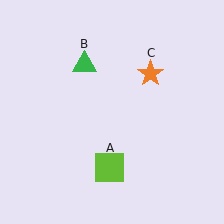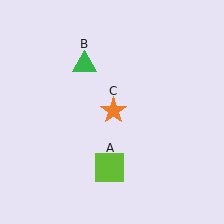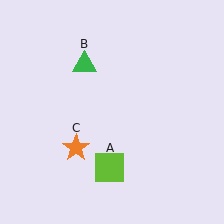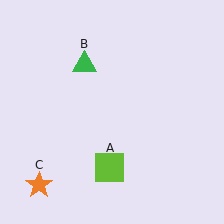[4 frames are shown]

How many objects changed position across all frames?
1 object changed position: orange star (object C).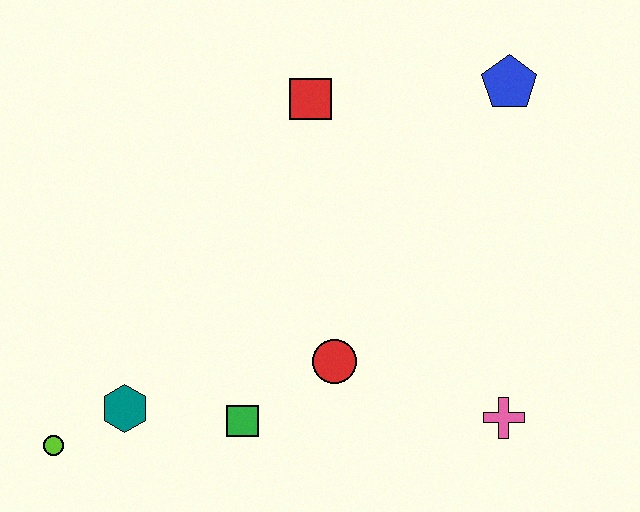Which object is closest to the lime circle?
The teal hexagon is closest to the lime circle.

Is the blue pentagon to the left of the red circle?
No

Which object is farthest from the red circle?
The blue pentagon is farthest from the red circle.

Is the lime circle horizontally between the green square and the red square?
No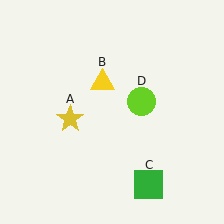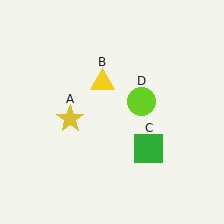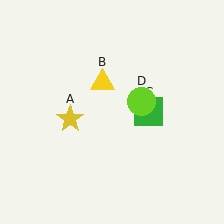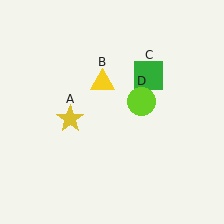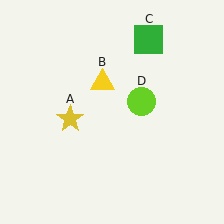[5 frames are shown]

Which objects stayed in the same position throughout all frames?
Yellow star (object A) and yellow triangle (object B) and lime circle (object D) remained stationary.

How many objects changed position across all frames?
1 object changed position: green square (object C).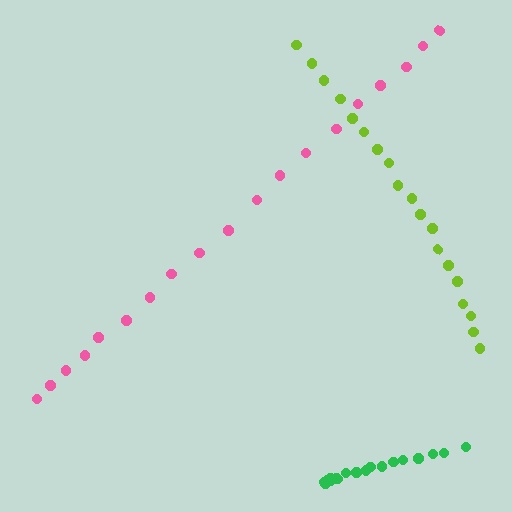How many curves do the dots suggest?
There are 3 distinct paths.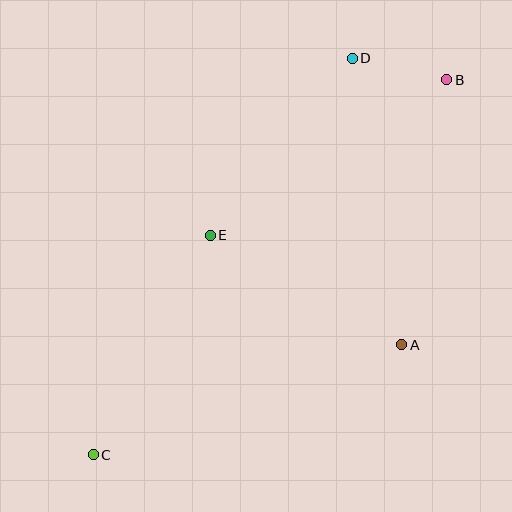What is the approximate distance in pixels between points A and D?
The distance between A and D is approximately 291 pixels.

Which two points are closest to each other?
Points B and D are closest to each other.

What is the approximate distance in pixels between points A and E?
The distance between A and E is approximately 221 pixels.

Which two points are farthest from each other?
Points B and C are farthest from each other.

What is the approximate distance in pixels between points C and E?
The distance between C and E is approximately 249 pixels.